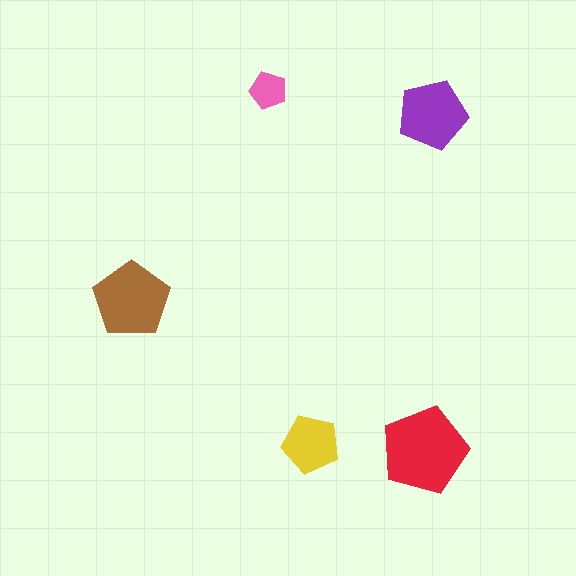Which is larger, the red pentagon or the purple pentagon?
The red one.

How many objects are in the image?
There are 5 objects in the image.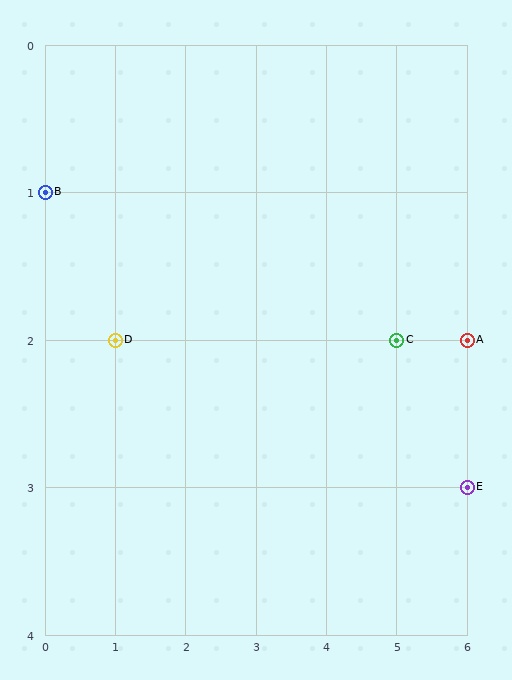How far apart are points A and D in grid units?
Points A and D are 5 columns apart.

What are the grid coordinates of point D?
Point D is at grid coordinates (1, 2).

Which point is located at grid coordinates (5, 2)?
Point C is at (5, 2).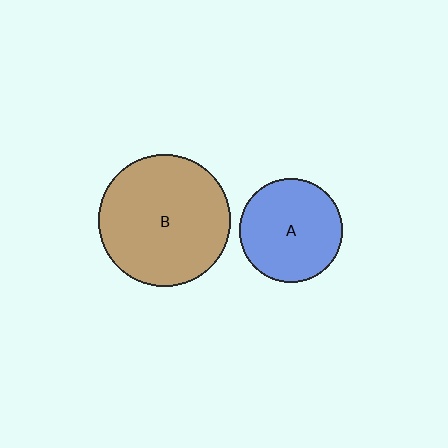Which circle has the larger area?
Circle B (brown).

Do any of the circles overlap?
No, none of the circles overlap.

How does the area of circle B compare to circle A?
Approximately 1.6 times.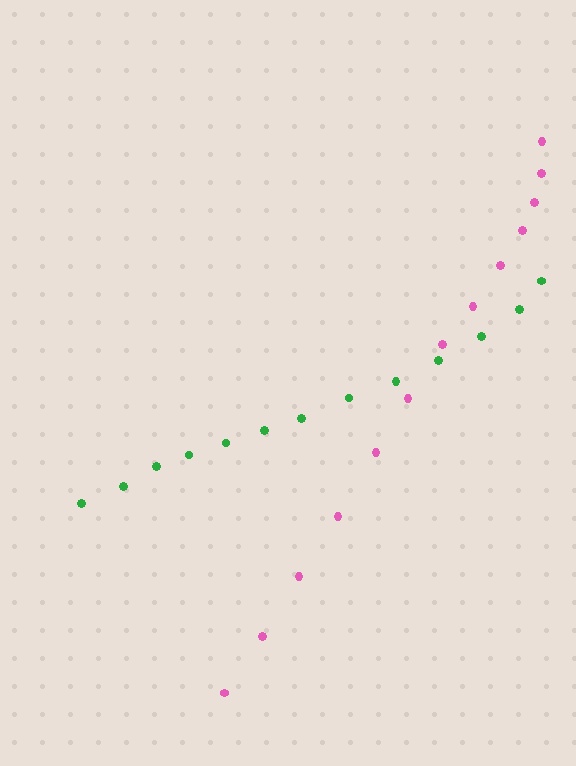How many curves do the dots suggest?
There are 2 distinct paths.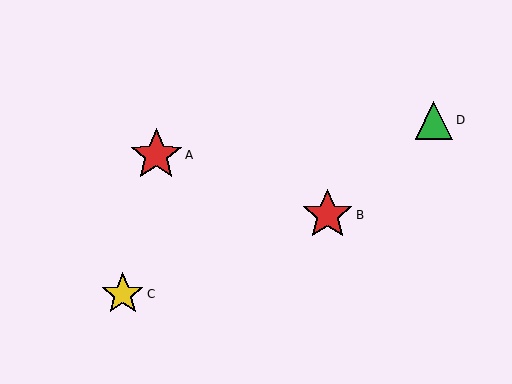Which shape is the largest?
The red star (labeled A) is the largest.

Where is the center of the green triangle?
The center of the green triangle is at (434, 120).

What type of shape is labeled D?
Shape D is a green triangle.